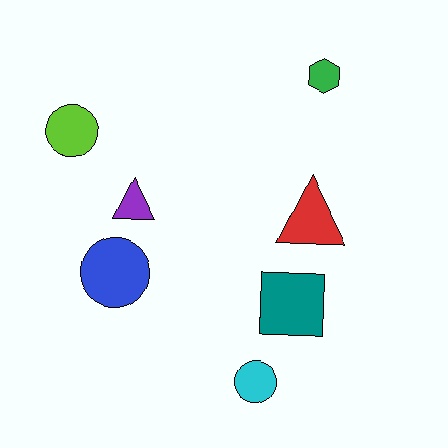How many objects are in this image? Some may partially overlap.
There are 7 objects.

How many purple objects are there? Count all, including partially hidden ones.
There is 1 purple object.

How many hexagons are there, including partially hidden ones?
There is 1 hexagon.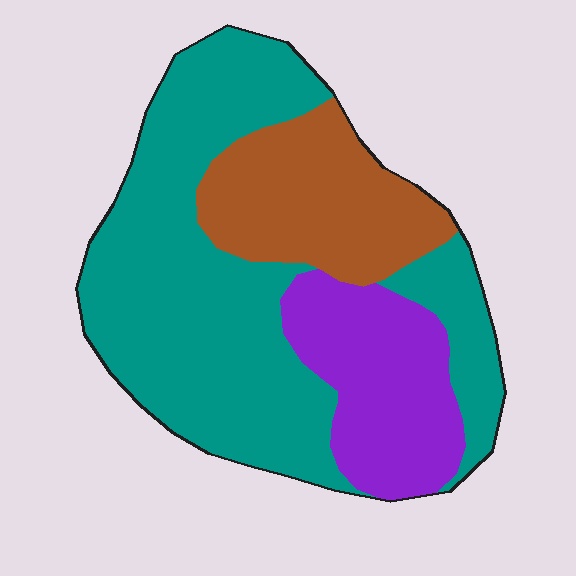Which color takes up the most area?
Teal, at roughly 60%.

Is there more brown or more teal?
Teal.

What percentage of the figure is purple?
Purple takes up about one fifth (1/5) of the figure.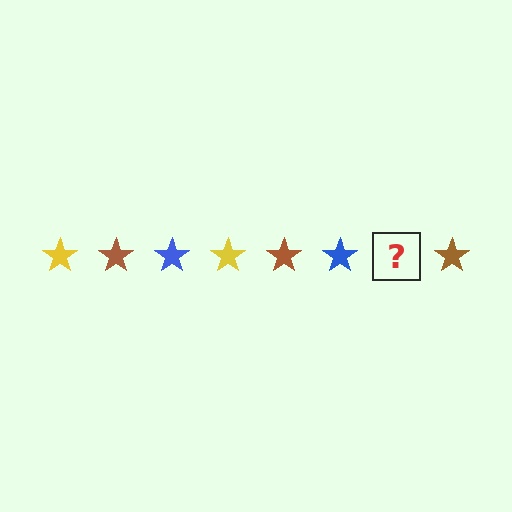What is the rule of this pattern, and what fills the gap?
The rule is that the pattern cycles through yellow, brown, blue stars. The gap should be filled with a yellow star.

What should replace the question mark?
The question mark should be replaced with a yellow star.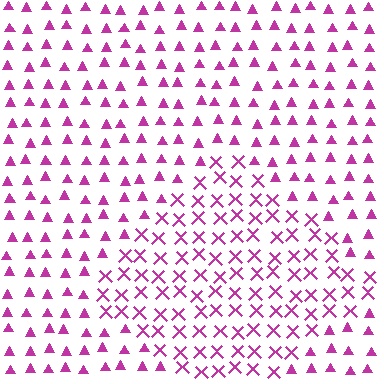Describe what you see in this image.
The image is filled with small magenta elements arranged in a uniform grid. A diamond-shaped region contains X marks, while the surrounding area contains triangles. The boundary is defined purely by the change in element shape.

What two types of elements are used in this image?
The image uses X marks inside the diamond region and triangles outside it.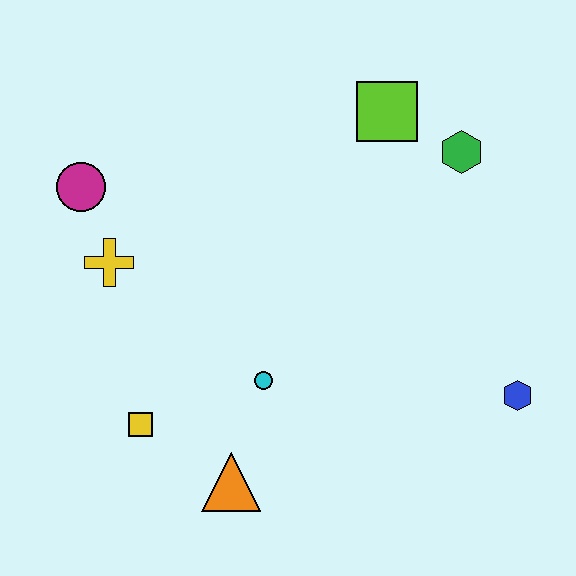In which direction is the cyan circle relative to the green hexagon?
The cyan circle is below the green hexagon.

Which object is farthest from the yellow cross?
The blue hexagon is farthest from the yellow cross.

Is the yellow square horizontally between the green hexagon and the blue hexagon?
No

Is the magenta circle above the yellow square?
Yes